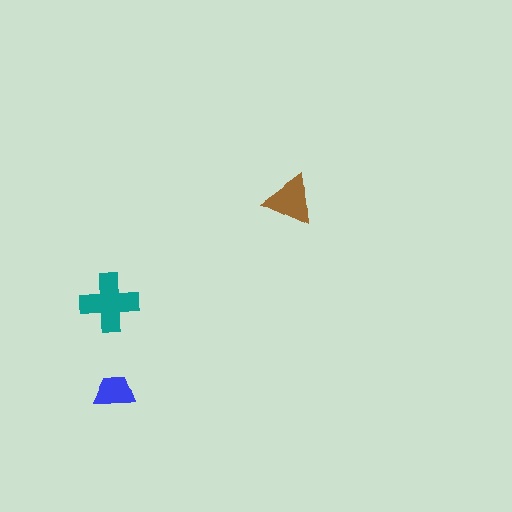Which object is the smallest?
The blue trapezoid.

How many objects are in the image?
There are 3 objects in the image.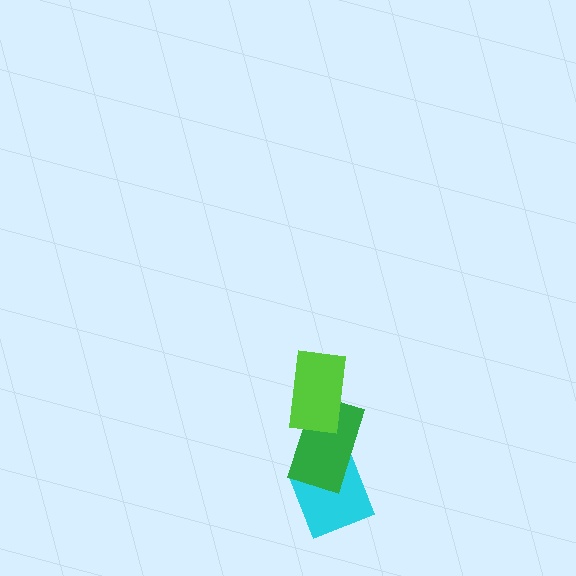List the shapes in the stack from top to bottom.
From top to bottom: the lime rectangle, the green rectangle, the cyan diamond.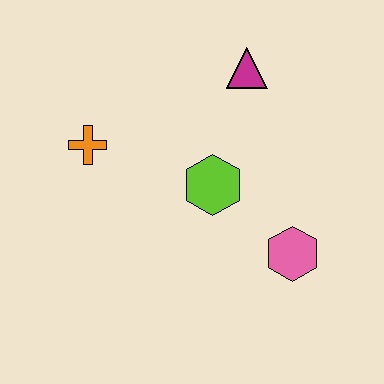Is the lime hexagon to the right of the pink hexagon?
No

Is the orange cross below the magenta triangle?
Yes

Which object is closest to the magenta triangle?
The lime hexagon is closest to the magenta triangle.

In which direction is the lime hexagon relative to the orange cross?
The lime hexagon is to the right of the orange cross.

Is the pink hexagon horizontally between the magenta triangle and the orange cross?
No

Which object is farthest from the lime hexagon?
The orange cross is farthest from the lime hexagon.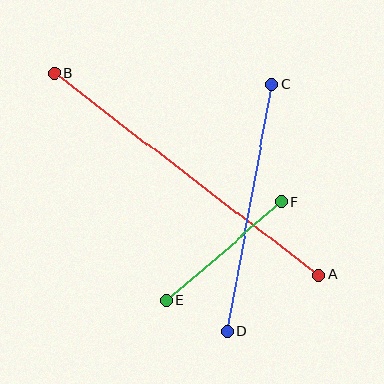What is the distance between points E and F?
The distance is approximately 152 pixels.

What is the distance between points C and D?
The distance is approximately 251 pixels.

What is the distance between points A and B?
The distance is approximately 333 pixels.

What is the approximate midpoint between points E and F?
The midpoint is at approximately (224, 251) pixels.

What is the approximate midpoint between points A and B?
The midpoint is at approximately (186, 174) pixels.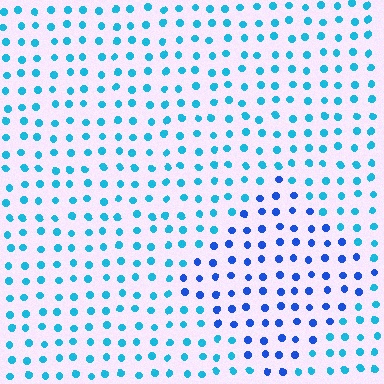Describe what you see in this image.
The image is filled with small cyan elements in a uniform arrangement. A diamond-shaped region is visible where the elements are tinted to a slightly different hue, forming a subtle color boundary.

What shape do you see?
I see a diamond.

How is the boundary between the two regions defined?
The boundary is defined purely by a slight shift in hue (about 33 degrees). Spacing, size, and orientation are identical on both sides.